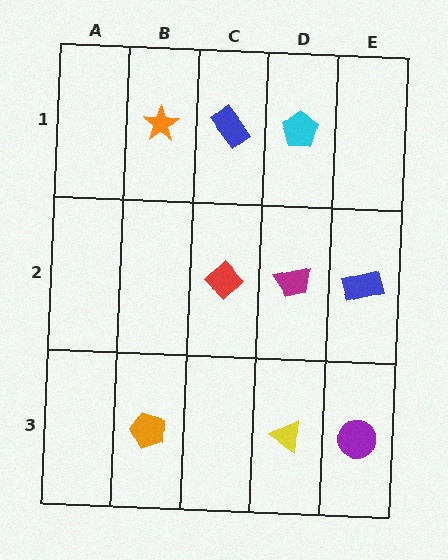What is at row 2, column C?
A red diamond.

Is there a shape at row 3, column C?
No, that cell is empty.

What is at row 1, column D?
A cyan pentagon.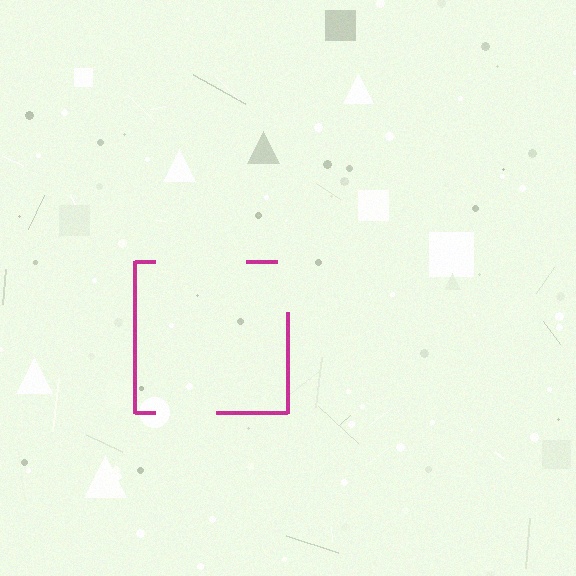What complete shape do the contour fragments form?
The contour fragments form a square.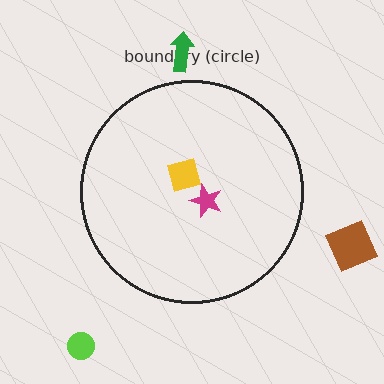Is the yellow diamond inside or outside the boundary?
Inside.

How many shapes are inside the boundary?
2 inside, 3 outside.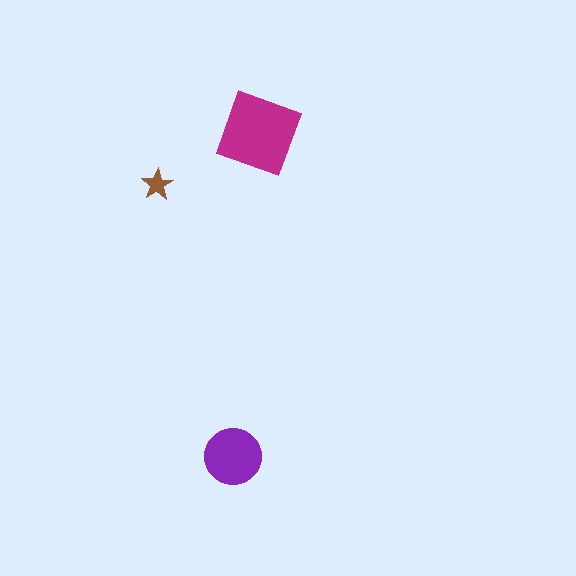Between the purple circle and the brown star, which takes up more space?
The purple circle.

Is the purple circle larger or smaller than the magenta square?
Smaller.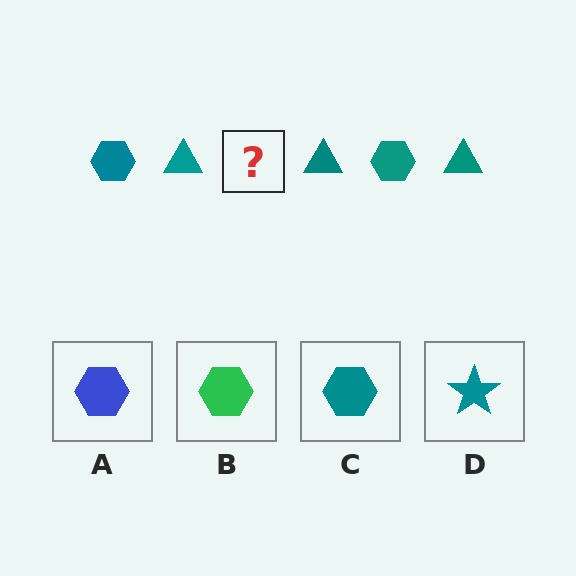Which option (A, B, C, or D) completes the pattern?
C.